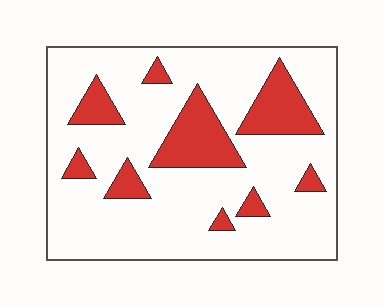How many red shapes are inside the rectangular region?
9.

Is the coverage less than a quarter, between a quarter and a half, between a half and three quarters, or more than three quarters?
Less than a quarter.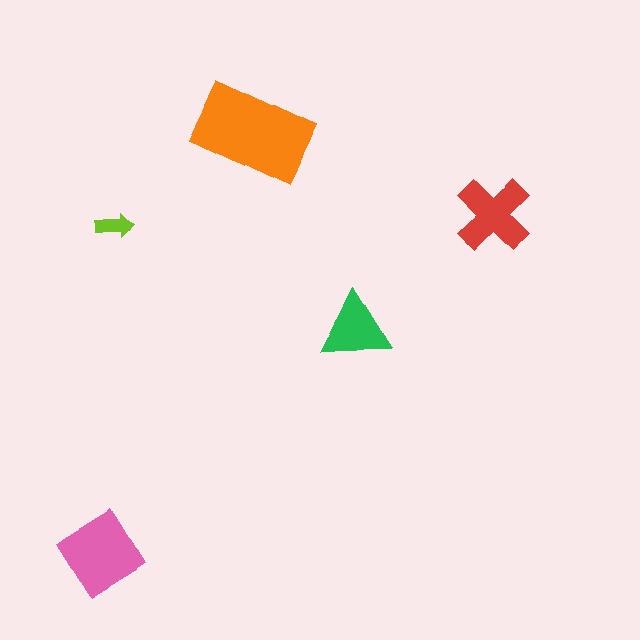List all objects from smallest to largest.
The lime arrow, the green triangle, the red cross, the pink diamond, the orange rectangle.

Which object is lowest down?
The pink diamond is bottommost.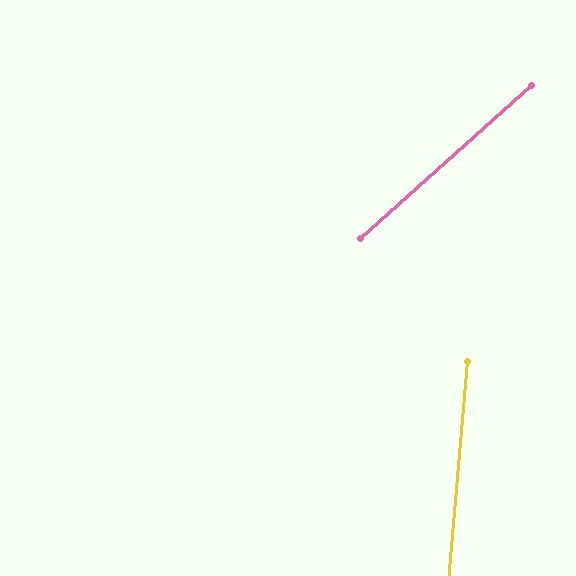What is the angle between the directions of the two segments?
Approximately 43 degrees.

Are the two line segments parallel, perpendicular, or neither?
Neither parallel nor perpendicular — they differ by about 43°.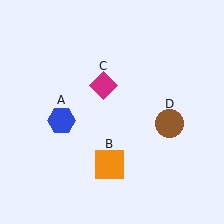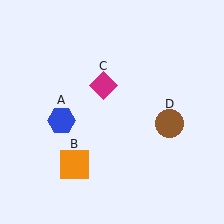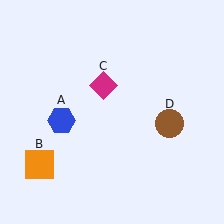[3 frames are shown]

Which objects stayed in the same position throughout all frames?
Blue hexagon (object A) and magenta diamond (object C) and brown circle (object D) remained stationary.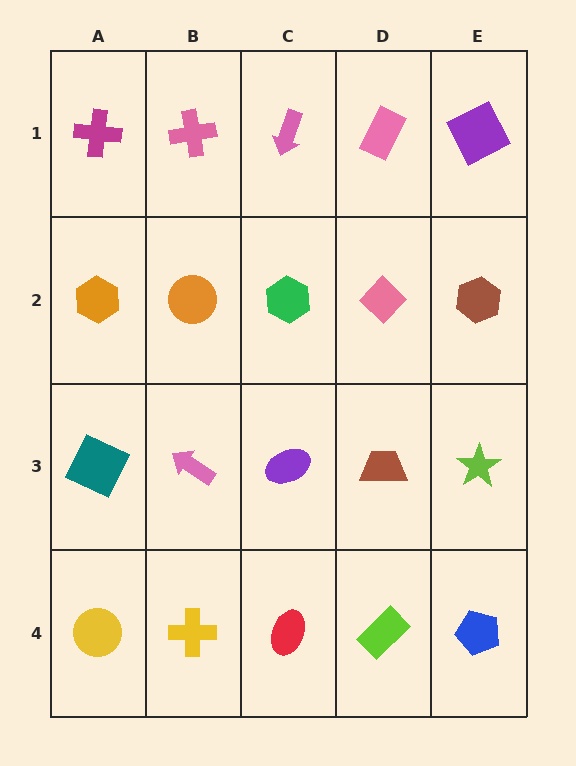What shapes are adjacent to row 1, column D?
A pink diamond (row 2, column D), a pink arrow (row 1, column C), a purple square (row 1, column E).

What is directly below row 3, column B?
A yellow cross.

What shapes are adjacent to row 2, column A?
A magenta cross (row 1, column A), a teal square (row 3, column A), an orange circle (row 2, column B).